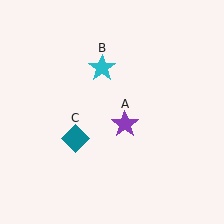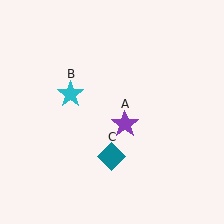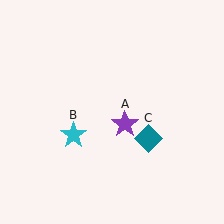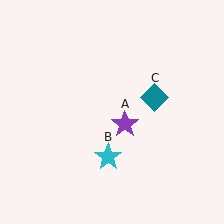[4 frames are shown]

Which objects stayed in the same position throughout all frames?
Purple star (object A) remained stationary.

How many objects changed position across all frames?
2 objects changed position: cyan star (object B), teal diamond (object C).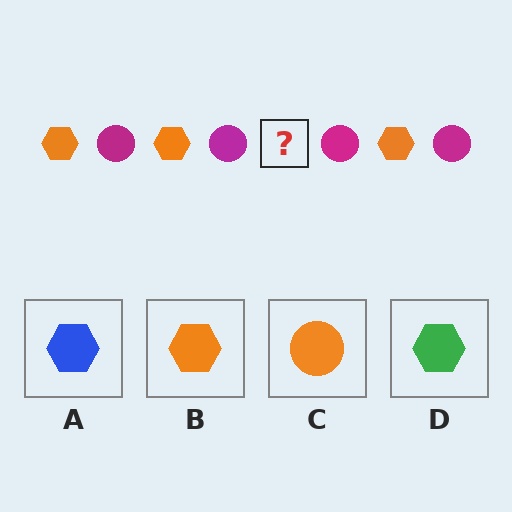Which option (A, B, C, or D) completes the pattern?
B.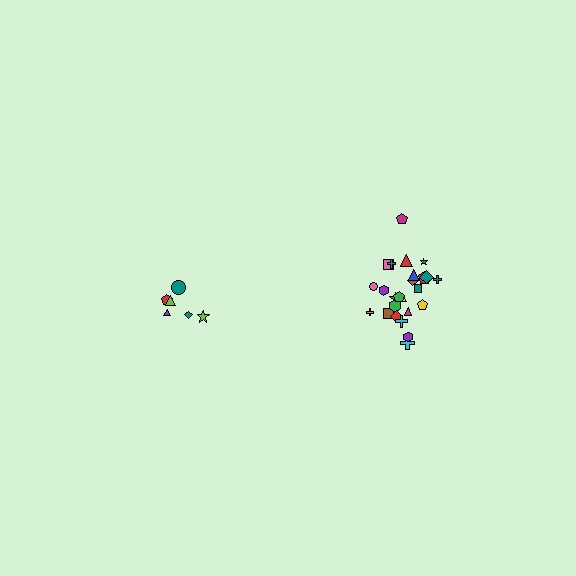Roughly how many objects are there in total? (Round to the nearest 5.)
Roughly 30 objects in total.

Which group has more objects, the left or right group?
The right group.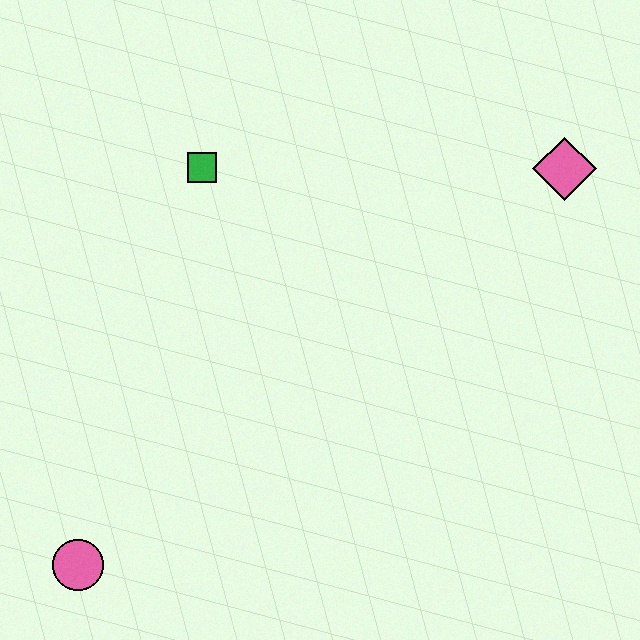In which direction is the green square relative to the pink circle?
The green square is above the pink circle.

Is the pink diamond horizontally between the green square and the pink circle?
No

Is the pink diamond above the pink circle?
Yes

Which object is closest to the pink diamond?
The green square is closest to the pink diamond.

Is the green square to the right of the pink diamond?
No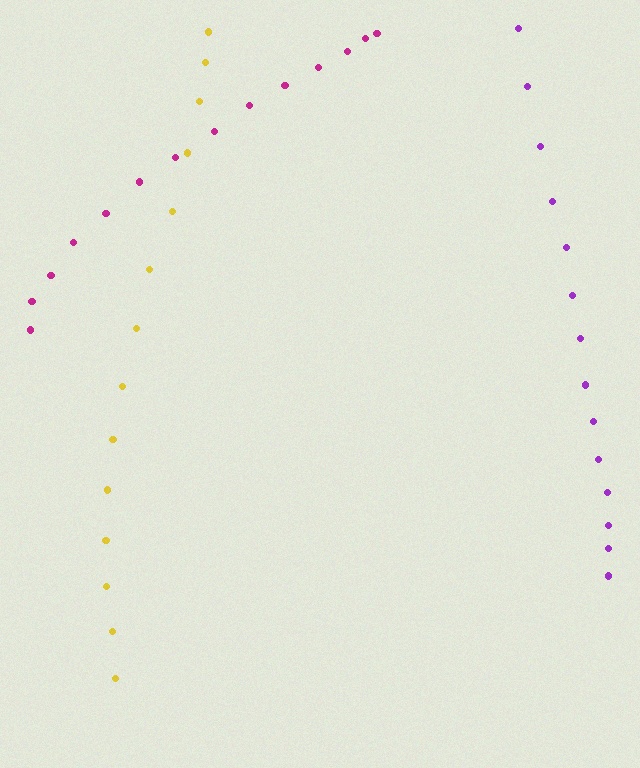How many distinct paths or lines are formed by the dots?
There are 3 distinct paths.